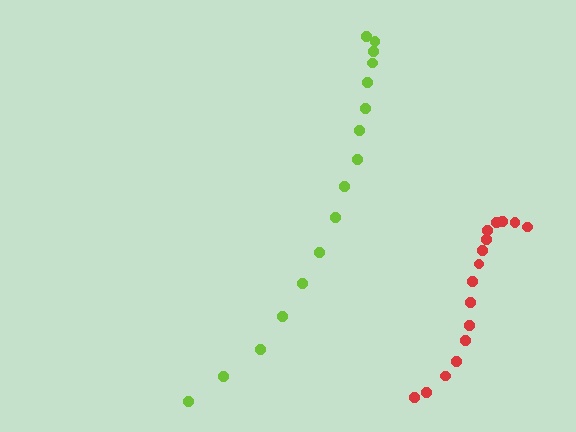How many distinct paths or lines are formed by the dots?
There are 2 distinct paths.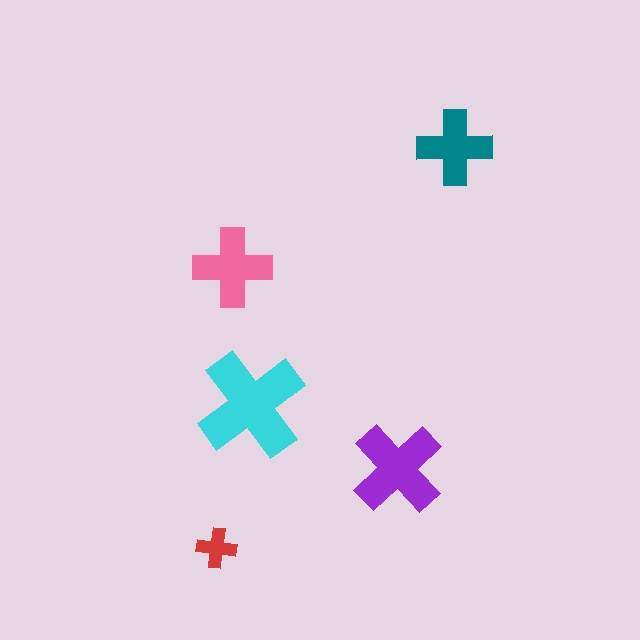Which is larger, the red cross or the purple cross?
The purple one.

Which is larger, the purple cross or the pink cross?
The purple one.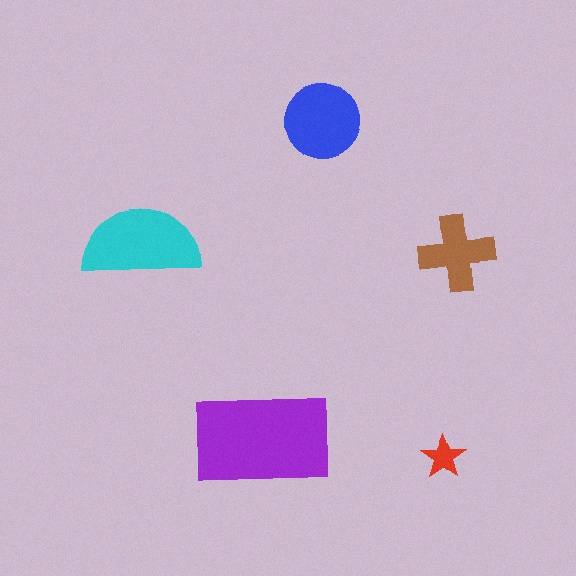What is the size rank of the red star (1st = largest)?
5th.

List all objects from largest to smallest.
The purple rectangle, the cyan semicircle, the blue circle, the brown cross, the red star.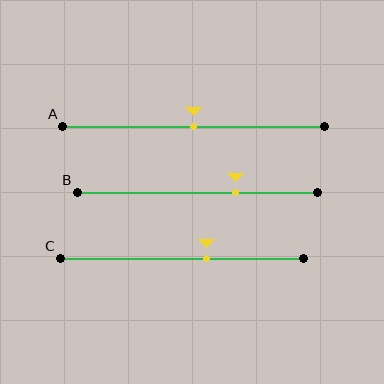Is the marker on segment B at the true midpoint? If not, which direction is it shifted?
No, the marker on segment B is shifted to the right by about 16% of the segment length.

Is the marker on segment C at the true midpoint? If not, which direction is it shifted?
No, the marker on segment C is shifted to the right by about 10% of the segment length.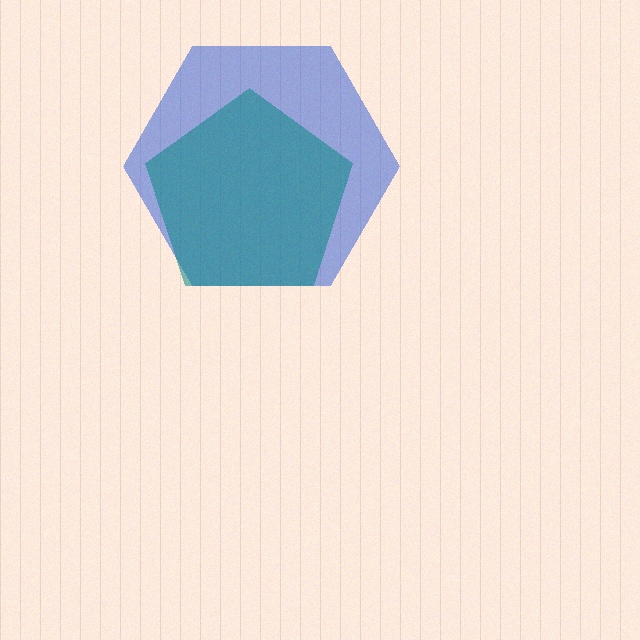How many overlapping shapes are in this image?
There are 2 overlapping shapes in the image.